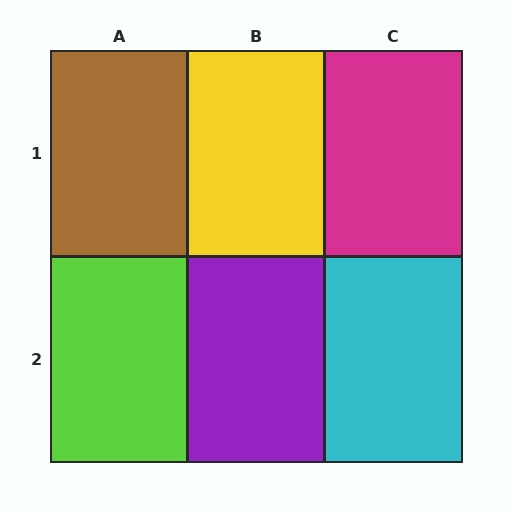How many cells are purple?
1 cell is purple.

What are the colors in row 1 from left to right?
Brown, yellow, magenta.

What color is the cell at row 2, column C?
Cyan.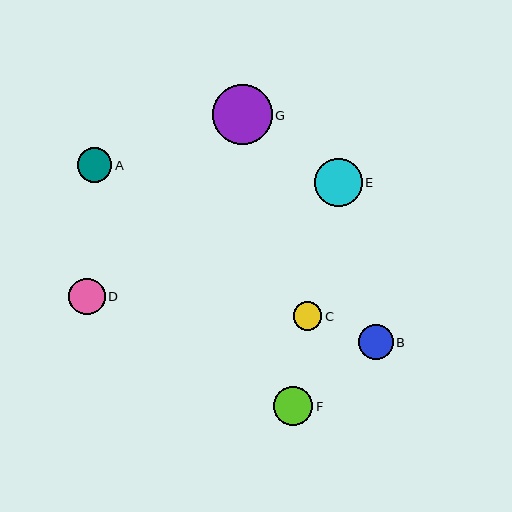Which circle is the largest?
Circle G is the largest with a size of approximately 60 pixels.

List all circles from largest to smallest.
From largest to smallest: G, E, F, D, B, A, C.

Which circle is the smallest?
Circle C is the smallest with a size of approximately 29 pixels.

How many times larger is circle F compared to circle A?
Circle F is approximately 1.1 times the size of circle A.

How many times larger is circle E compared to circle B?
Circle E is approximately 1.4 times the size of circle B.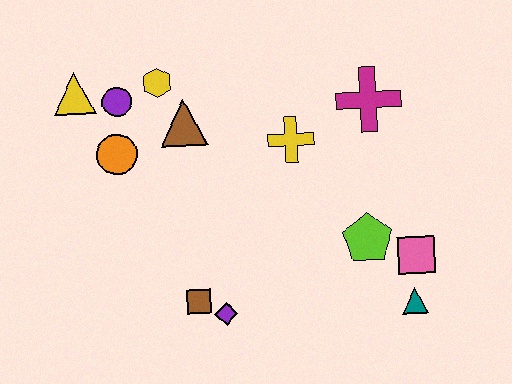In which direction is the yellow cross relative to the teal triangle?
The yellow cross is above the teal triangle.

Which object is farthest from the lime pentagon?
The yellow triangle is farthest from the lime pentagon.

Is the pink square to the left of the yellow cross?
No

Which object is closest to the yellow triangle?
The purple circle is closest to the yellow triangle.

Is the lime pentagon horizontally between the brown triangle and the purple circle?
No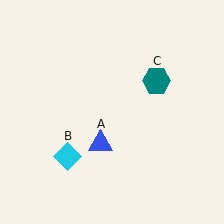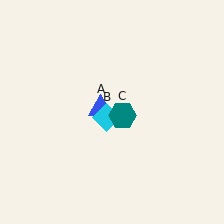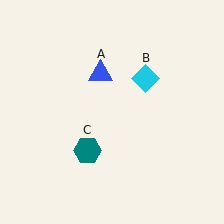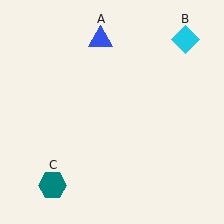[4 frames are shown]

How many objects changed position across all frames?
3 objects changed position: blue triangle (object A), cyan diamond (object B), teal hexagon (object C).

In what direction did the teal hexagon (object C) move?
The teal hexagon (object C) moved down and to the left.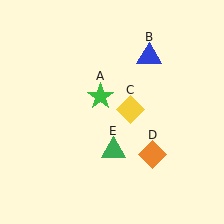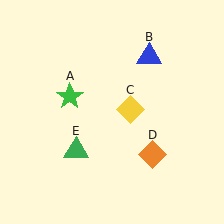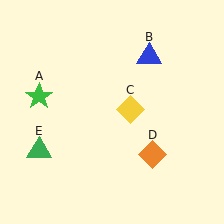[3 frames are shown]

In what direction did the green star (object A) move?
The green star (object A) moved left.